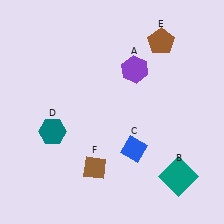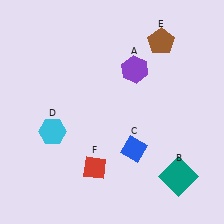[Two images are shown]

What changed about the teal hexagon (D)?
In Image 1, D is teal. In Image 2, it changed to cyan.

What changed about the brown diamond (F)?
In Image 1, F is brown. In Image 2, it changed to red.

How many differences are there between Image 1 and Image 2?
There are 2 differences between the two images.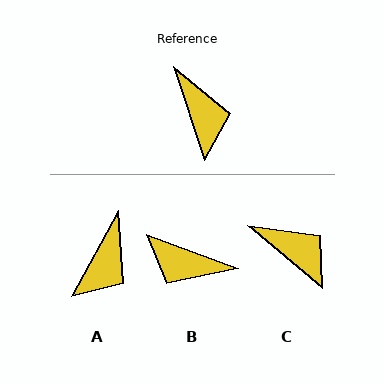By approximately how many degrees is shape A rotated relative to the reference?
Approximately 47 degrees clockwise.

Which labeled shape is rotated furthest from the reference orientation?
B, about 129 degrees away.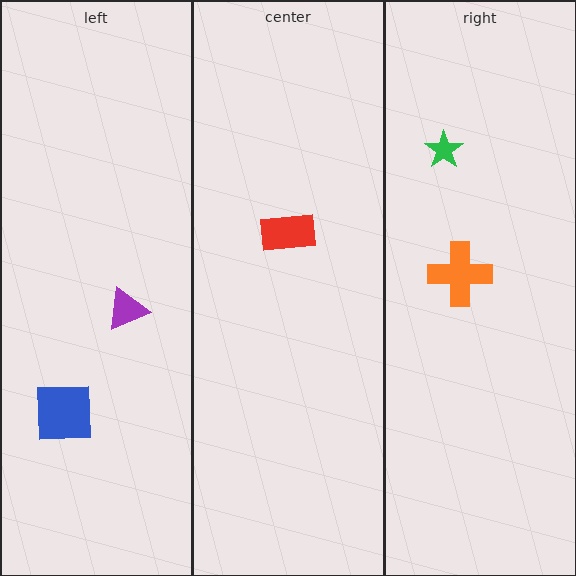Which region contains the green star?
The right region.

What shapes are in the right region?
The orange cross, the green star.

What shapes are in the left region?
The purple triangle, the blue square.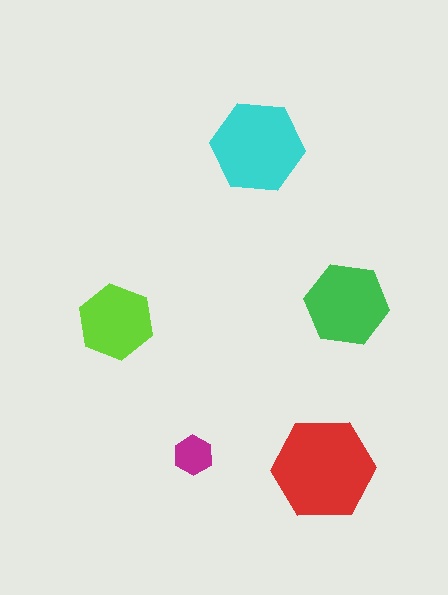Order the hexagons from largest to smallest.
the red one, the cyan one, the green one, the lime one, the magenta one.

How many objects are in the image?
There are 5 objects in the image.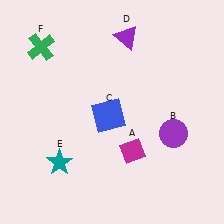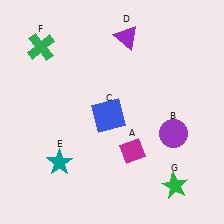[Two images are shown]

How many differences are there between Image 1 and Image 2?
There is 1 difference between the two images.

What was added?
A green star (G) was added in Image 2.